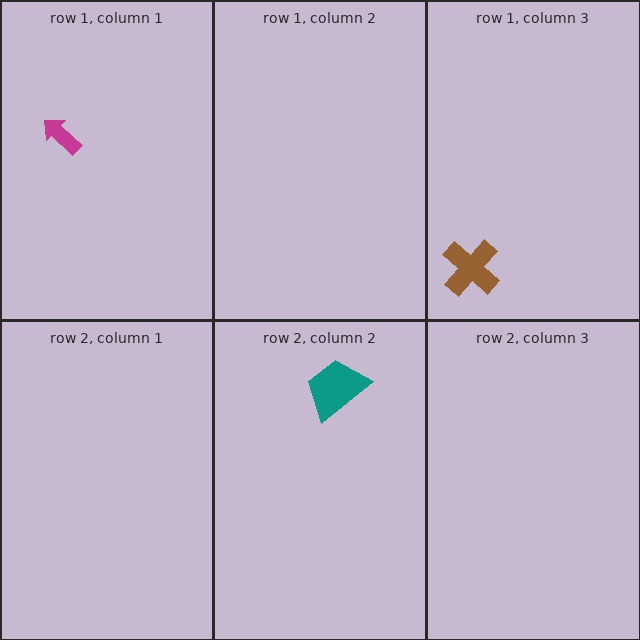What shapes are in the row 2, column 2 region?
The teal trapezoid.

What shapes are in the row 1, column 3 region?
The brown cross.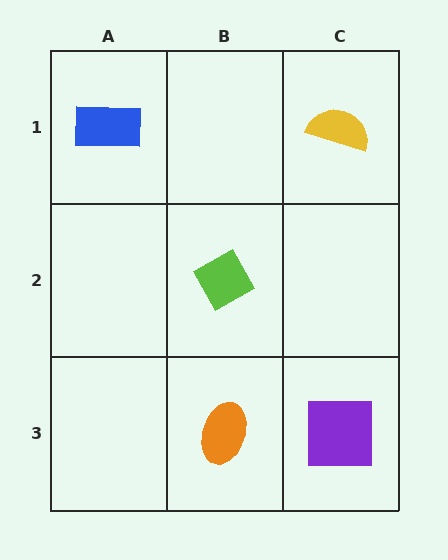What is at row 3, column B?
An orange ellipse.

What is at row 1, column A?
A blue rectangle.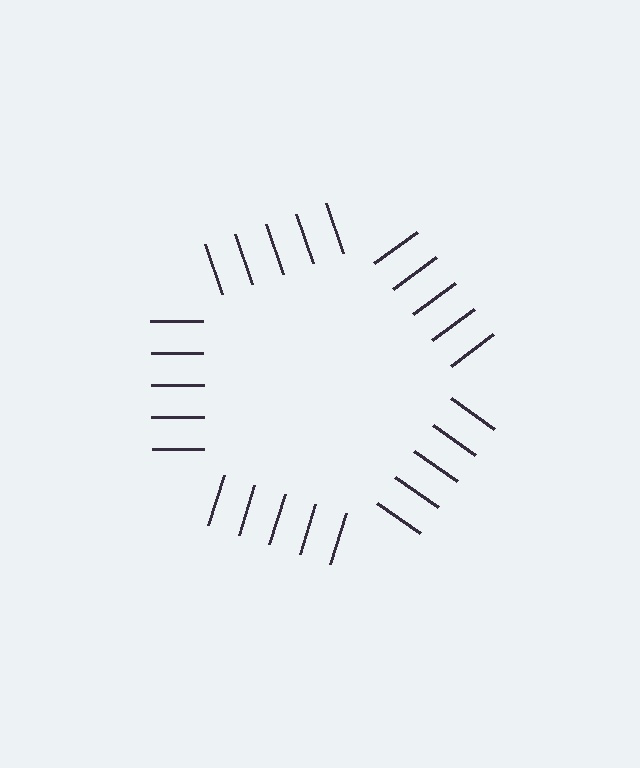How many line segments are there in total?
25 — 5 along each of the 5 edges.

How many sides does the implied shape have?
5 sides — the line-ends trace a pentagon.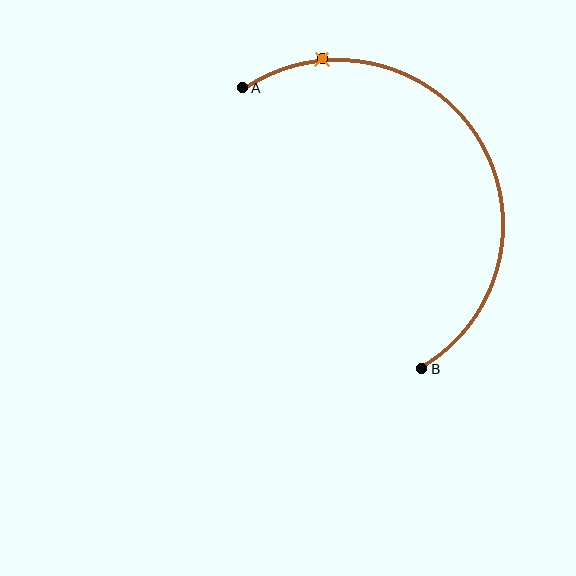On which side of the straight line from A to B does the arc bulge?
The arc bulges to the right of the straight line connecting A and B.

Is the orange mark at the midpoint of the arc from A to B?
No. The orange mark lies on the arc but is closer to endpoint A. The arc midpoint would be at the point on the curve equidistant along the arc from both A and B.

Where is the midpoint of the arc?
The arc midpoint is the point on the curve farthest from the straight line joining A and B. It sits to the right of that line.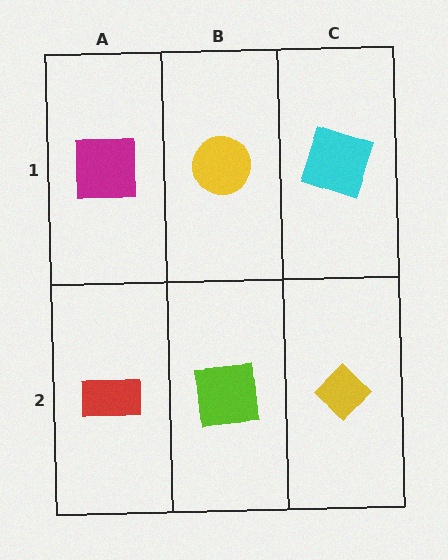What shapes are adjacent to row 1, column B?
A lime square (row 2, column B), a magenta square (row 1, column A), a cyan square (row 1, column C).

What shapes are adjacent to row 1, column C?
A yellow diamond (row 2, column C), a yellow circle (row 1, column B).